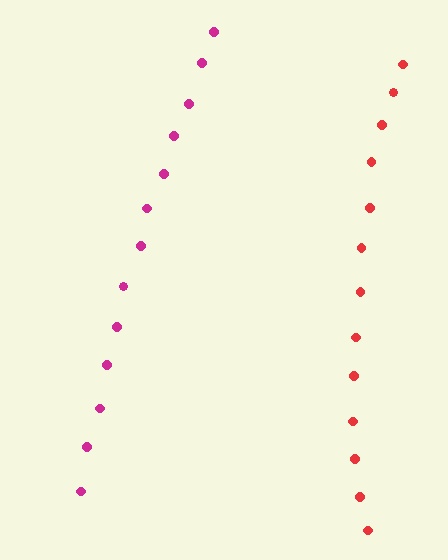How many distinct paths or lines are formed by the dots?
There are 2 distinct paths.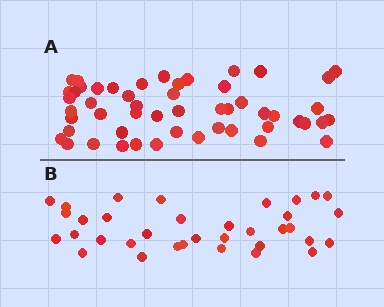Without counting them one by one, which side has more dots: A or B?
Region A (the top region) has more dots.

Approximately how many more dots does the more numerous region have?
Region A has approximately 15 more dots than region B.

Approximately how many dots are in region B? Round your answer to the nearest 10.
About 40 dots. (The exact count is 35, which rounds to 40.)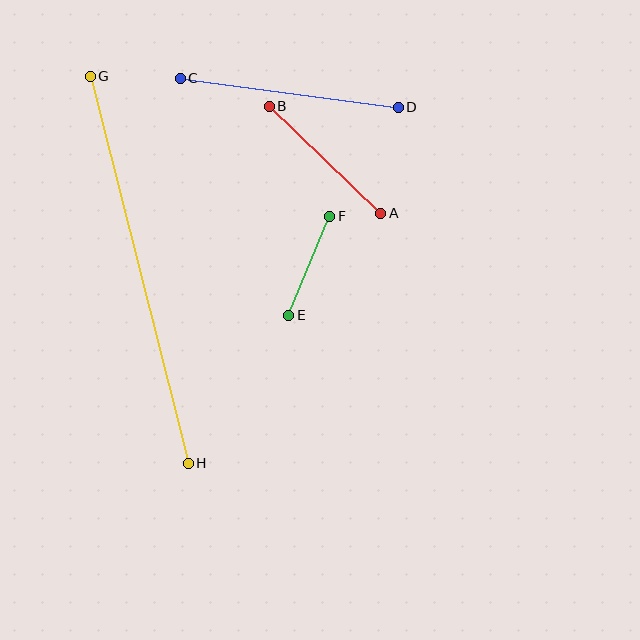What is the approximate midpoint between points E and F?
The midpoint is at approximately (309, 266) pixels.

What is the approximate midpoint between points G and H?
The midpoint is at approximately (139, 270) pixels.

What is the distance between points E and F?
The distance is approximately 107 pixels.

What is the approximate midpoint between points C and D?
The midpoint is at approximately (289, 93) pixels.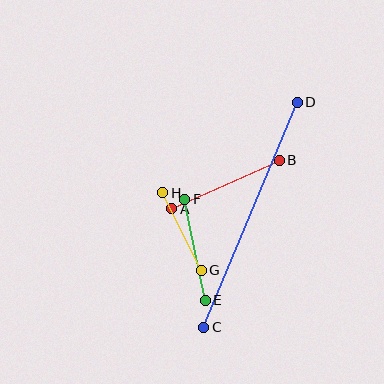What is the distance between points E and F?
The distance is approximately 103 pixels.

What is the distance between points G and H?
The distance is approximately 86 pixels.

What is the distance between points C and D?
The distance is approximately 244 pixels.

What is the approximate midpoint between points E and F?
The midpoint is at approximately (195, 250) pixels.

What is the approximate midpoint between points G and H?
The midpoint is at approximately (182, 231) pixels.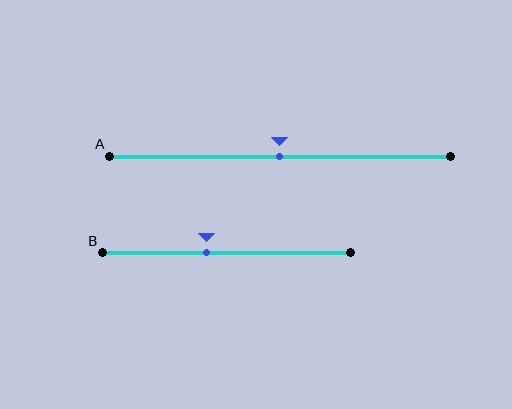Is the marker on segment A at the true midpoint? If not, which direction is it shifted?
Yes, the marker on segment A is at the true midpoint.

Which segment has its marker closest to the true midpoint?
Segment A has its marker closest to the true midpoint.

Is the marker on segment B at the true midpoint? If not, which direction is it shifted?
No, the marker on segment B is shifted to the left by about 8% of the segment length.